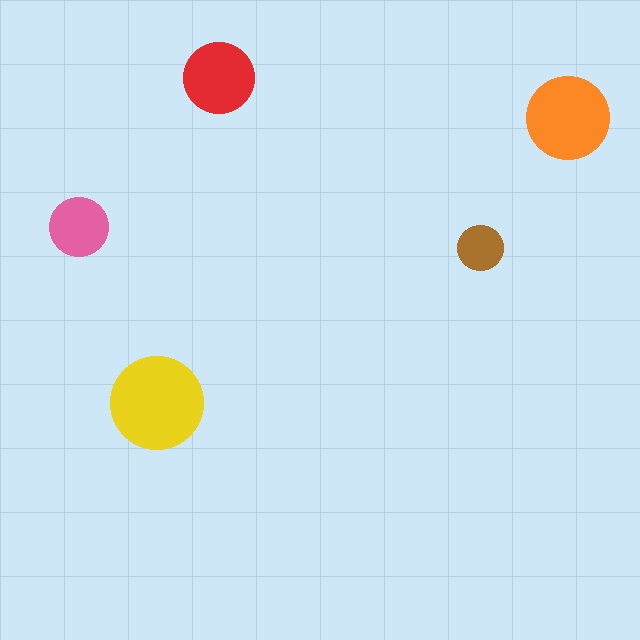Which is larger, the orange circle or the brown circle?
The orange one.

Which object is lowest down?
The yellow circle is bottommost.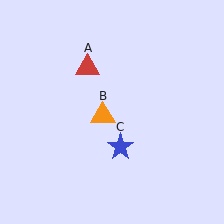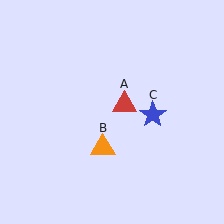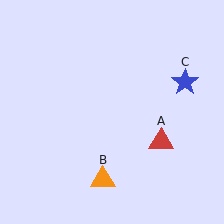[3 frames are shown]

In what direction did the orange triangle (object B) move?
The orange triangle (object B) moved down.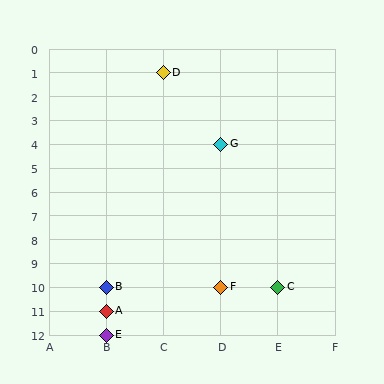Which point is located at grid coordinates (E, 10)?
Point C is at (E, 10).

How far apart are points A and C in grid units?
Points A and C are 3 columns and 1 row apart (about 3.2 grid units diagonally).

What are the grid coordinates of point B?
Point B is at grid coordinates (B, 10).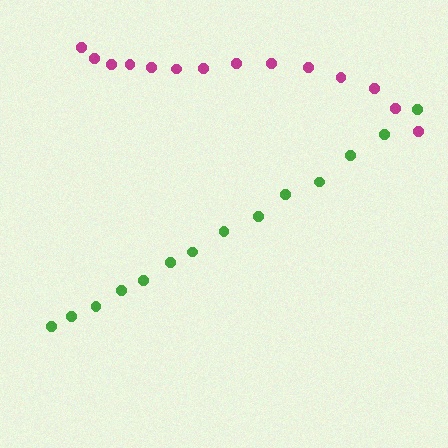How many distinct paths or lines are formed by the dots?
There are 2 distinct paths.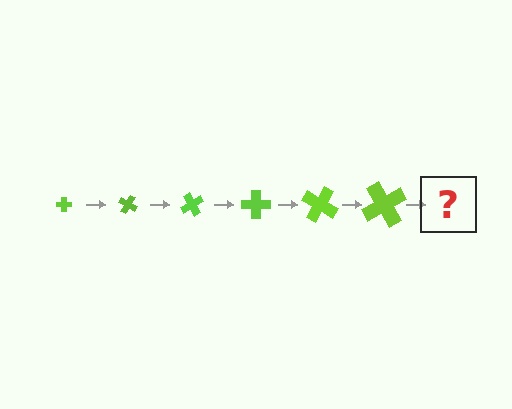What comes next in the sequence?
The next element should be a cross, larger than the previous one and rotated 180 degrees from the start.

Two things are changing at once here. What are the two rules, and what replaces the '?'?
The two rules are that the cross grows larger each step and it rotates 30 degrees each step. The '?' should be a cross, larger than the previous one and rotated 180 degrees from the start.